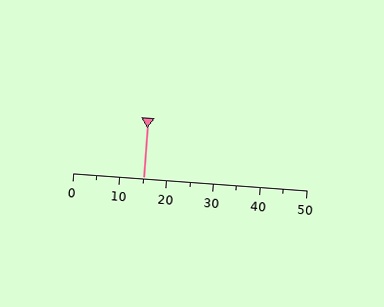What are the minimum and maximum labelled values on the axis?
The axis runs from 0 to 50.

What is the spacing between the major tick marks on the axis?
The major ticks are spaced 10 apart.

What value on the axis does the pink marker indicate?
The marker indicates approximately 15.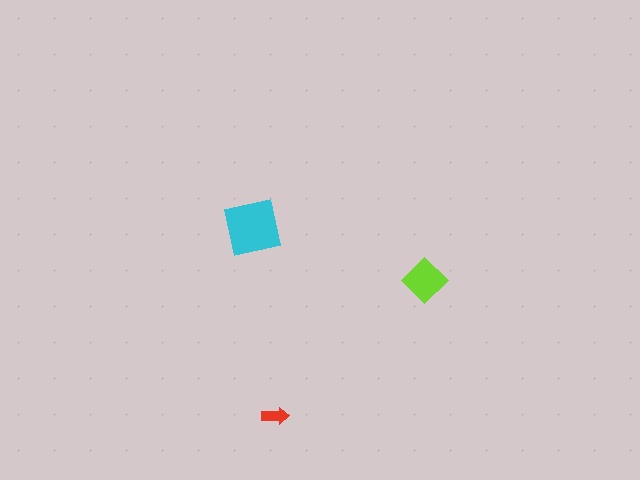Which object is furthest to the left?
The cyan square is leftmost.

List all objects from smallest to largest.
The red arrow, the lime diamond, the cyan square.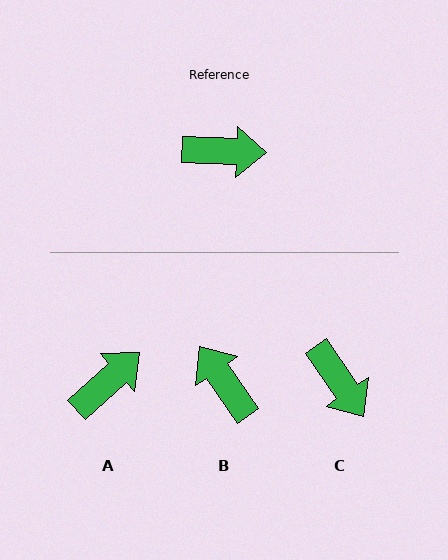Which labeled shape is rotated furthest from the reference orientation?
B, about 127 degrees away.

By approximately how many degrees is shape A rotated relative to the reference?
Approximately 44 degrees counter-clockwise.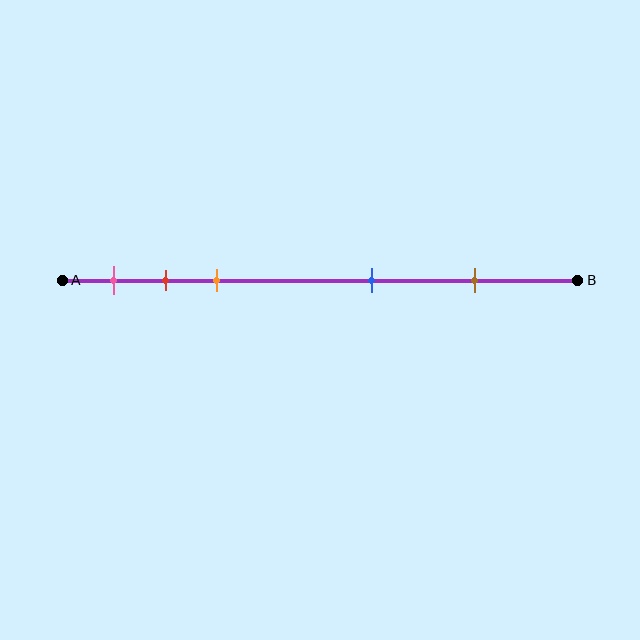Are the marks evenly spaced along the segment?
No, the marks are not evenly spaced.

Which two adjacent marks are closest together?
The red and orange marks are the closest adjacent pair.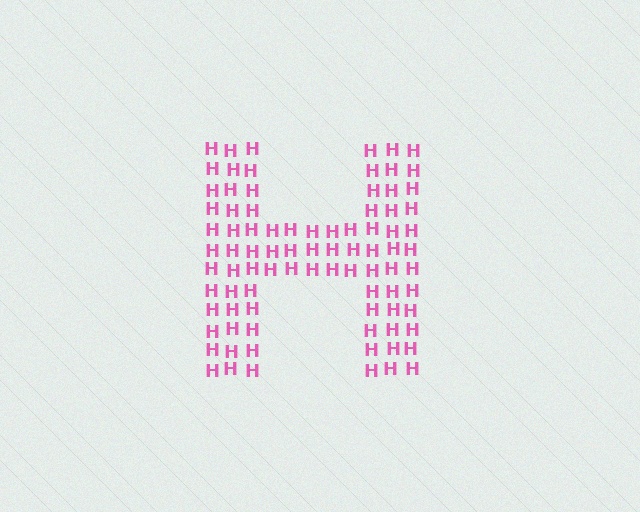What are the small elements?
The small elements are letter H's.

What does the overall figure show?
The overall figure shows the letter H.